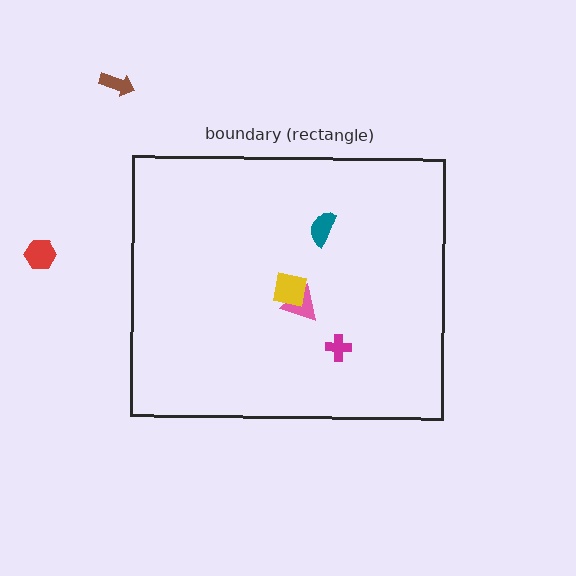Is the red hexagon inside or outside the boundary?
Outside.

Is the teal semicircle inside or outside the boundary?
Inside.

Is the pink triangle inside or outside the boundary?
Inside.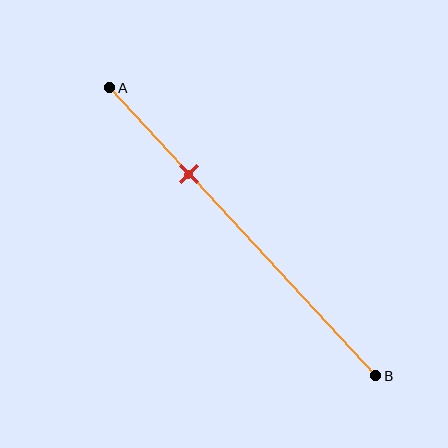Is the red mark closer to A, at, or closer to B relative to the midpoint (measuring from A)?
The red mark is closer to point A than the midpoint of segment AB.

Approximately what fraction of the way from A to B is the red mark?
The red mark is approximately 30% of the way from A to B.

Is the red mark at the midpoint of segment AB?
No, the mark is at about 30% from A, not at the 50% midpoint.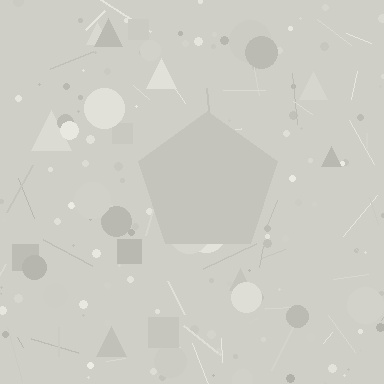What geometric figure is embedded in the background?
A pentagon is embedded in the background.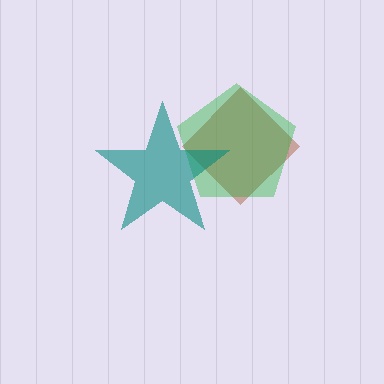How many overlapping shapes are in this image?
There are 3 overlapping shapes in the image.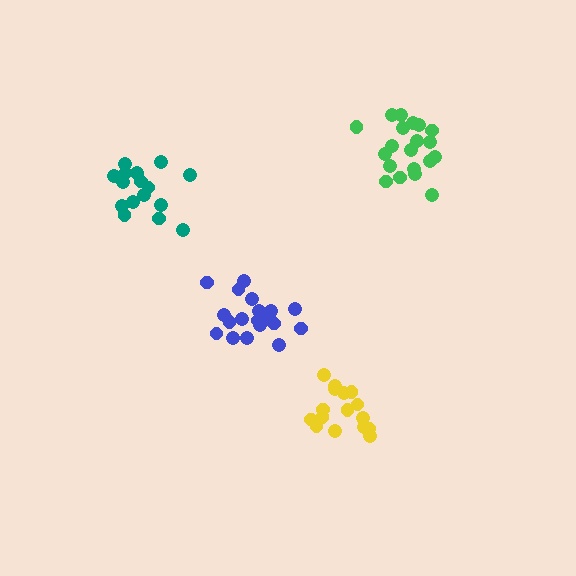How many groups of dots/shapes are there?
There are 4 groups.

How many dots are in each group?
Group 1: 16 dots, Group 2: 20 dots, Group 3: 16 dots, Group 4: 20 dots (72 total).